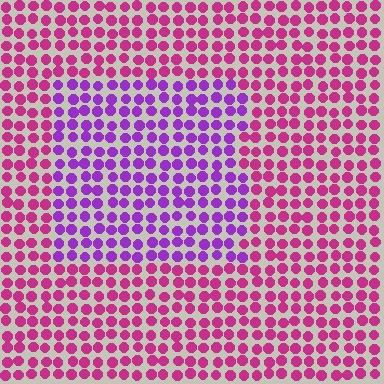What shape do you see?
I see a rectangle.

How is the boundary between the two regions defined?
The boundary is defined purely by a slight shift in hue (about 42 degrees). Spacing, size, and orientation are identical on both sides.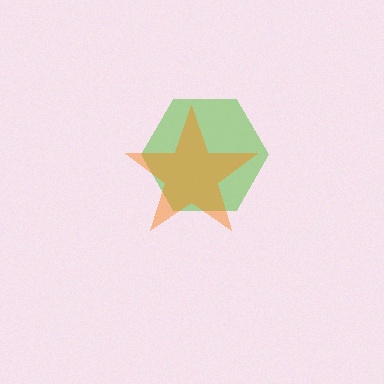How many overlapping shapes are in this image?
There are 2 overlapping shapes in the image.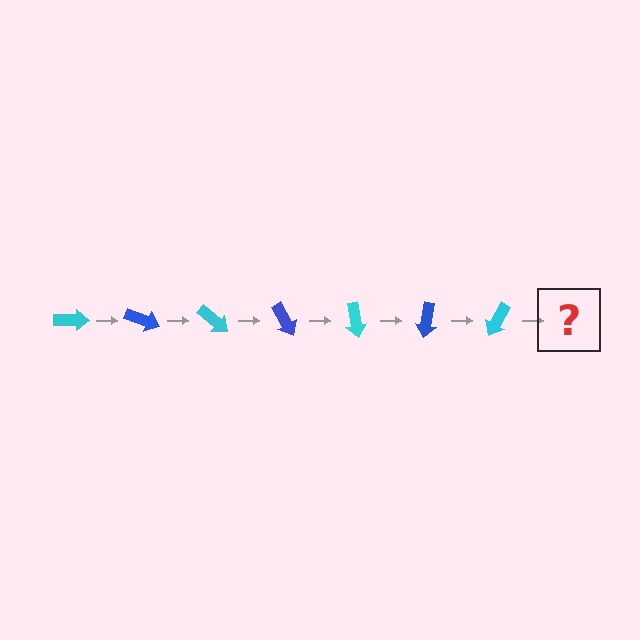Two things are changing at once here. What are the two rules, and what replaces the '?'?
The two rules are that it rotates 20 degrees each step and the color cycles through cyan and blue. The '?' should be a blue arrow, rotated 140 degrees from the start.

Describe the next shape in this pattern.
It should be a blue arrow, rotated 140 degrees from the start.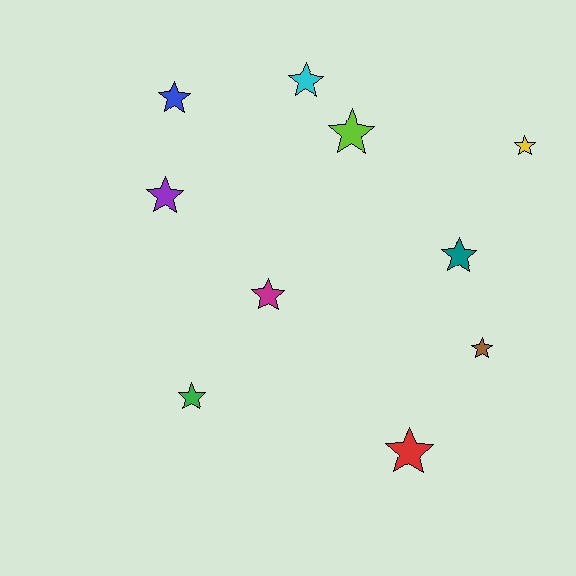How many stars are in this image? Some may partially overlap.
There are 10 stars.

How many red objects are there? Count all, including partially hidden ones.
There is 1 red object.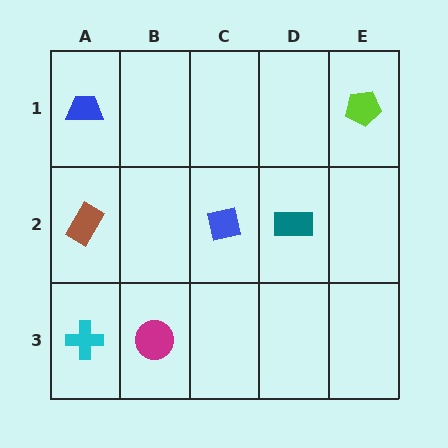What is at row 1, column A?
A blue trapezoid.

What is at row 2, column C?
A blue square.